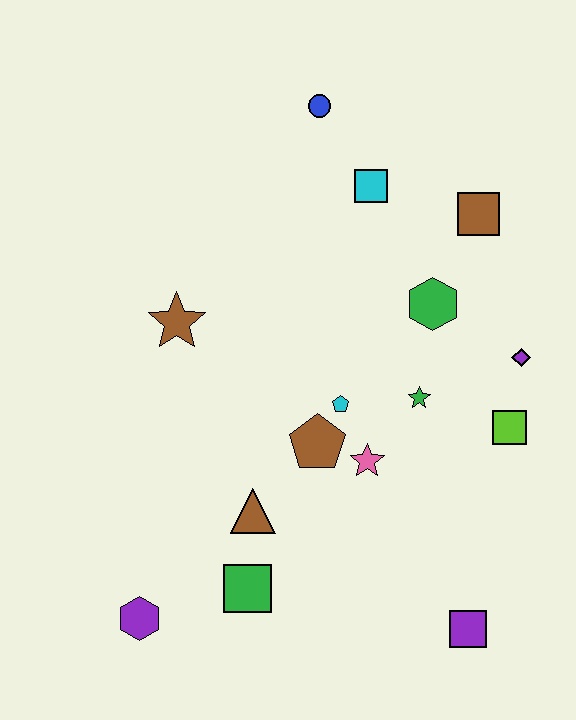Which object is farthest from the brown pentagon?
The blue circle is farthest from the brown pentagon.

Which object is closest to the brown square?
The green hexagon is closest to the brown square.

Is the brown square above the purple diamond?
Yes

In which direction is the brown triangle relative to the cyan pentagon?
The brown triangle is below the cyan pentagon.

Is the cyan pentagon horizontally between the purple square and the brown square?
No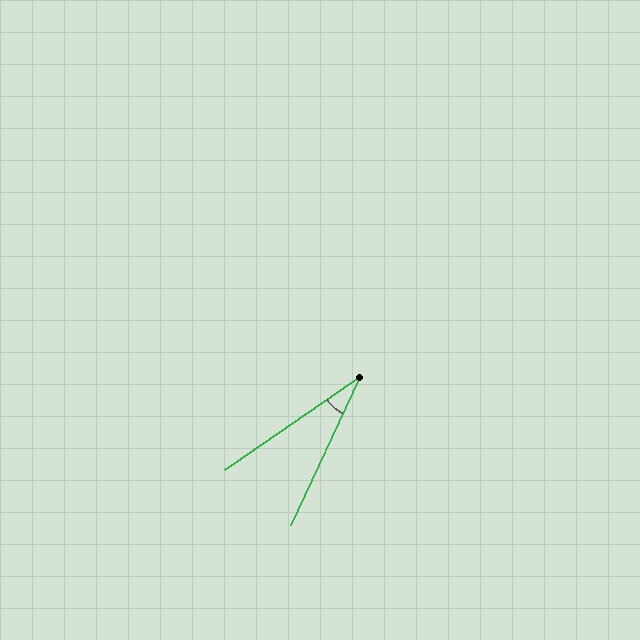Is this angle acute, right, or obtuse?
It is acute.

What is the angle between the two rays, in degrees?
Approximately 31 degrees.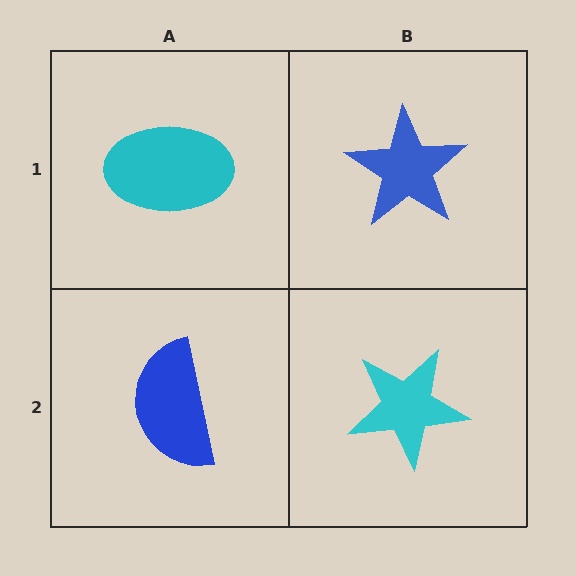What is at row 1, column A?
A cyan ellipse.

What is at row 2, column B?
A cyan star.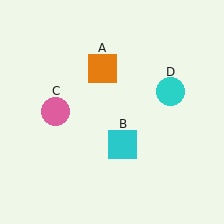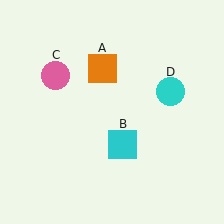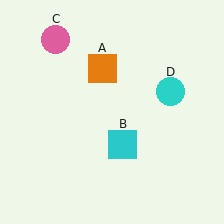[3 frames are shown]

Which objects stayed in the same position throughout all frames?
Orange square (object A) and cyan square (object B) and cyan circle (object D) remained stationary.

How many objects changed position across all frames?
1 object changed position: pink circle (object C).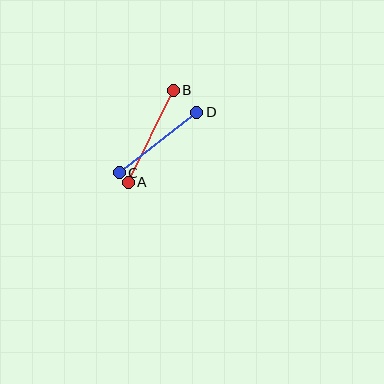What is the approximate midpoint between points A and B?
The midpoint is at approximately (151, 136) pixels.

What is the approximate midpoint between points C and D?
The midpoint is at approximately (158, 142) pixels.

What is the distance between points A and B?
The distance is approximately 102 pixels.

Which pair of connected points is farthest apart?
Points A and B are farthest apart.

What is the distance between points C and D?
The distance is approximately 98 pixels.